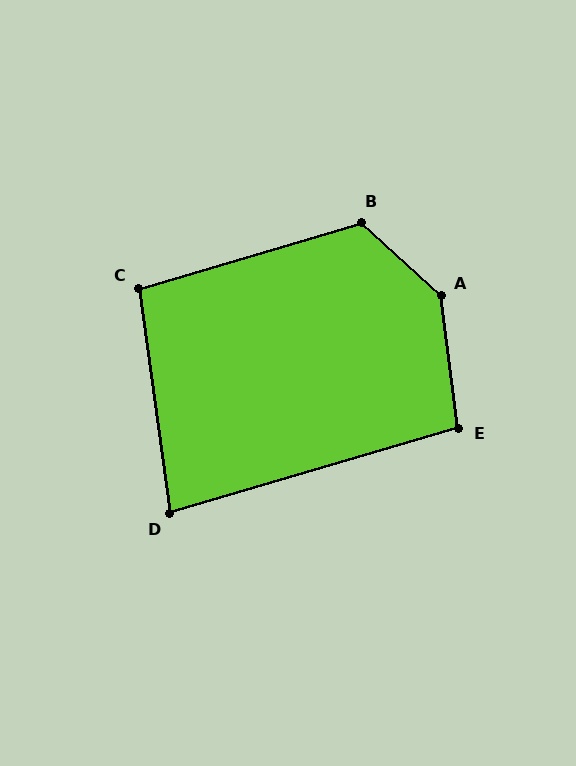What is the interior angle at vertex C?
Approximately 99 degrees (obtuse).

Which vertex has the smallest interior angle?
D, at approximately 81 degrees.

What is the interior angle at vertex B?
Approximately 121 degrees (obtuse).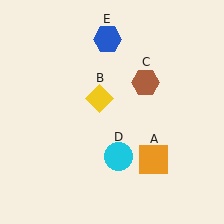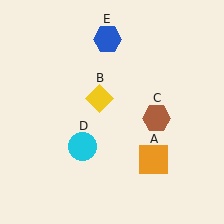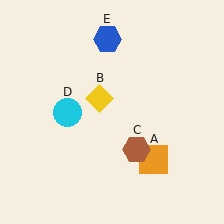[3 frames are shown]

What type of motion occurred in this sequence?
The brown hexagon (object C), cyan circle (object D) rotated clockwise around the center of the scene.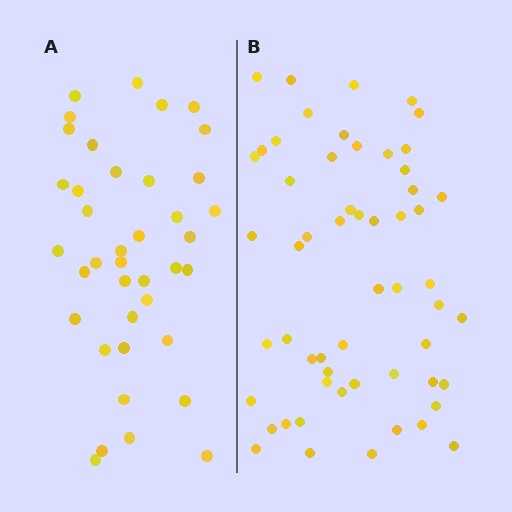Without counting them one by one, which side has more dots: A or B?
Region B (the right region) has more dots.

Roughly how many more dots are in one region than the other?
Region B has approximately 15 more dots than region A.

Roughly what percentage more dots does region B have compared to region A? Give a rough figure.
About 45% more.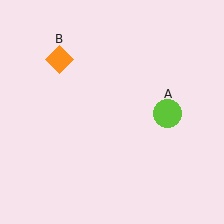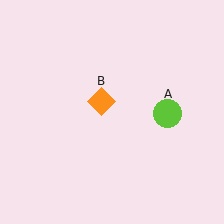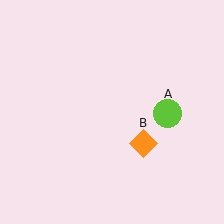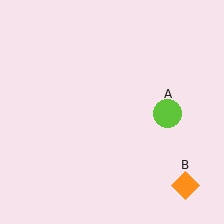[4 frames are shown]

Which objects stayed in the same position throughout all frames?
Lime circle (object A) remained stationary.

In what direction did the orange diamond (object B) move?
The orange diamond (object B) moved down and to the right.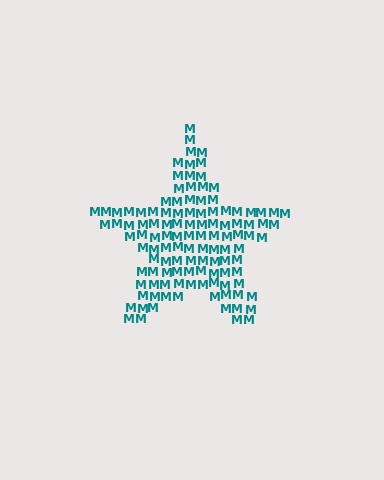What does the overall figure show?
The overall figure shows a star.